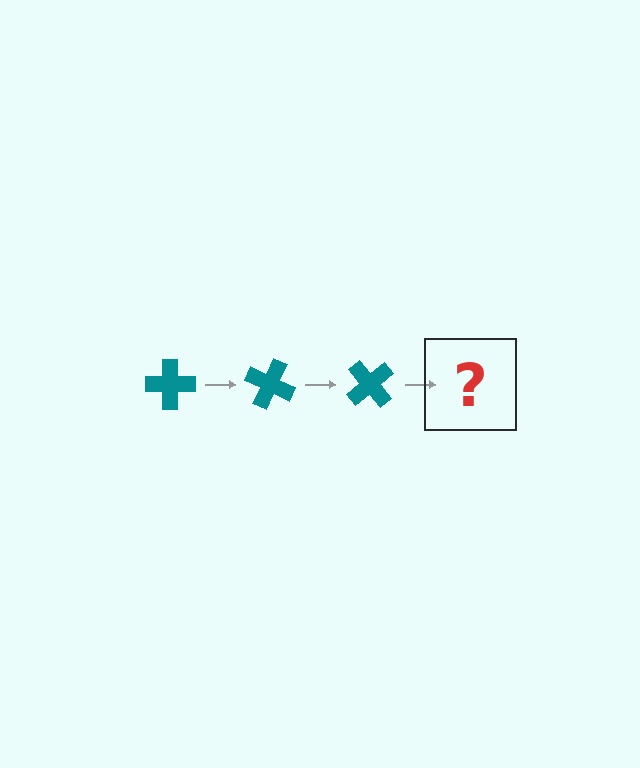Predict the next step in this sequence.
The next step is a teal cross rotated 75 degrees.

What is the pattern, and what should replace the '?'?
The pattern is that the cross rotates 25 degrees each step. The '?' should be a teal cross rotated 75 degrees.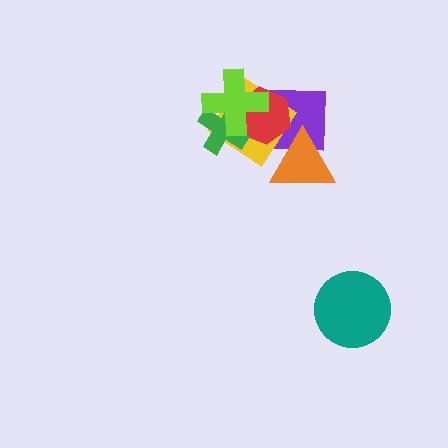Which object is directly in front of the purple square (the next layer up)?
The yellow diamond is directly in front of the purple square.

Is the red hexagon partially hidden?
Yes, it is partially covered by another shape.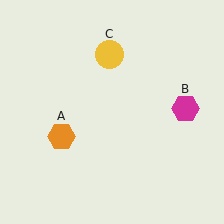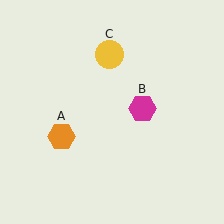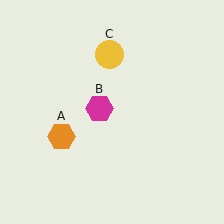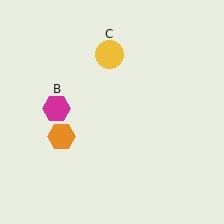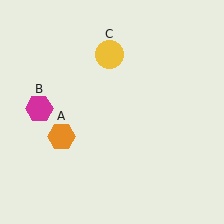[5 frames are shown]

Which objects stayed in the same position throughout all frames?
Orange hexagon (object A) and yellow circle (object C) remained stationary.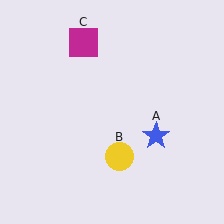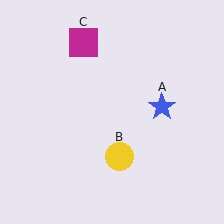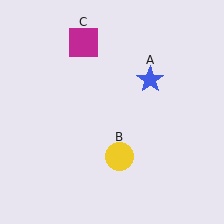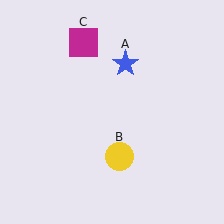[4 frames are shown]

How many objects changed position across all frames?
1 object changed position: blue star (object A).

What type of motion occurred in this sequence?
The blue star (object A) rotated counterclockwise around the center of the scene.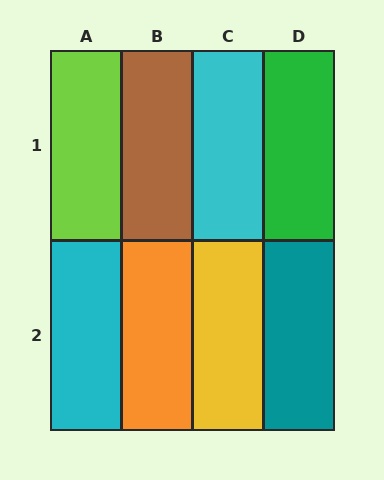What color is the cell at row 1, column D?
Green.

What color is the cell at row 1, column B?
Brown.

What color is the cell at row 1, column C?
Cyan.